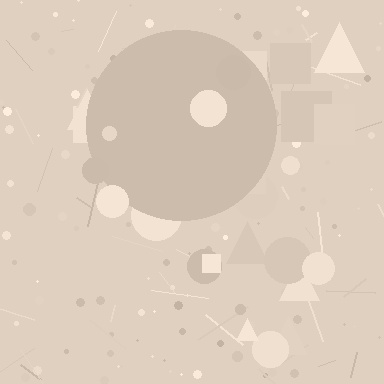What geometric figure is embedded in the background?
A circle is embedded in the background.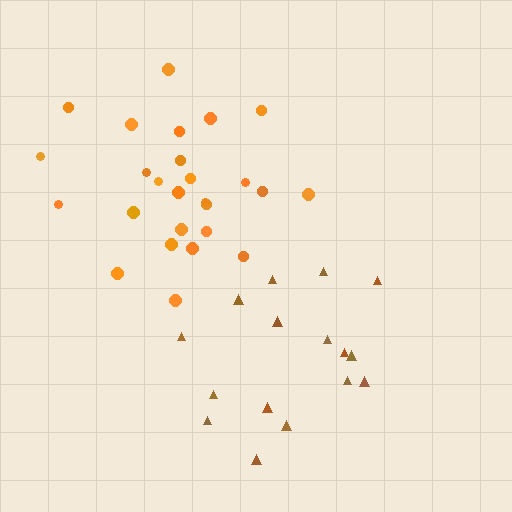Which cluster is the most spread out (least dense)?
Brown.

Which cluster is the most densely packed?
Orange.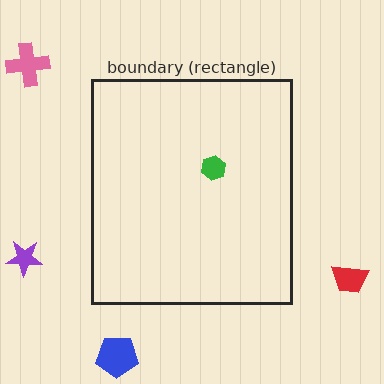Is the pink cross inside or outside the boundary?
Outside.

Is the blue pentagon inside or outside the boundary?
Outside.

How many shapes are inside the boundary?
1 inside, 4 outside.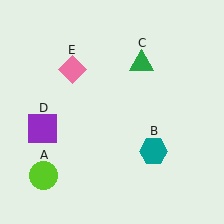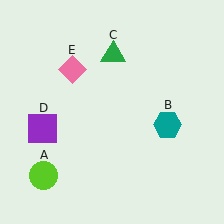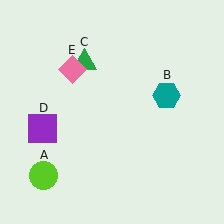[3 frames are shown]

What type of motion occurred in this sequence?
The teal hexagon (object B), green triangle (object C) rotated counterclockwise around the center of the scene.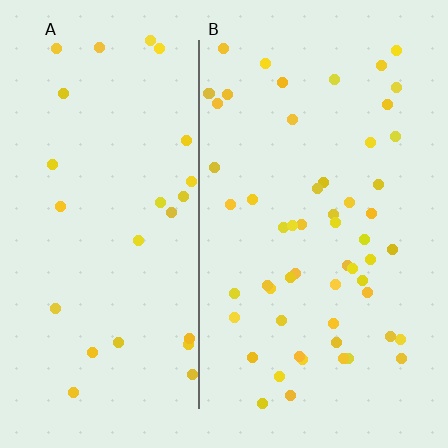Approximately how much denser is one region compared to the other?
Approximately 2.1× — region B over region A.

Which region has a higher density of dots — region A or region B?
B (the right).